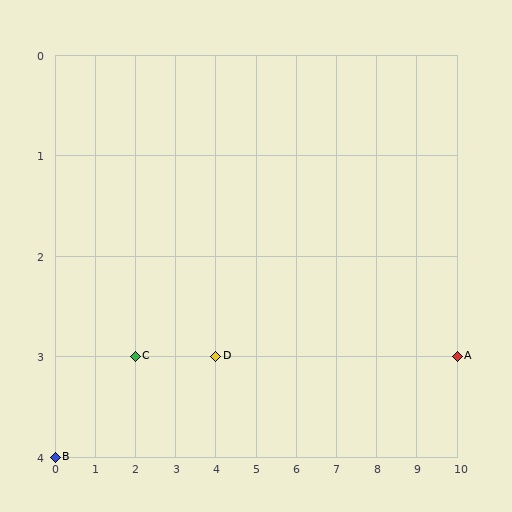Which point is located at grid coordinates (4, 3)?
Point D is at (4, 3).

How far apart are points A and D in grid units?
Points A and D are 6 columns apart.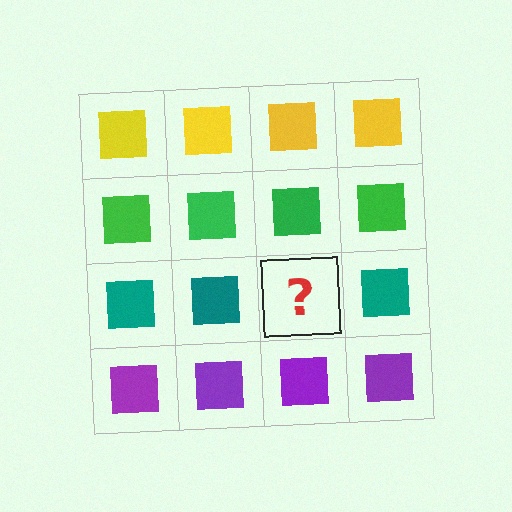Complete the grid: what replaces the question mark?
The question mark should be replaced with a teal square.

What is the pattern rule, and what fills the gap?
The rule is that each row has a consistent color. The gap should be filled with a teal square.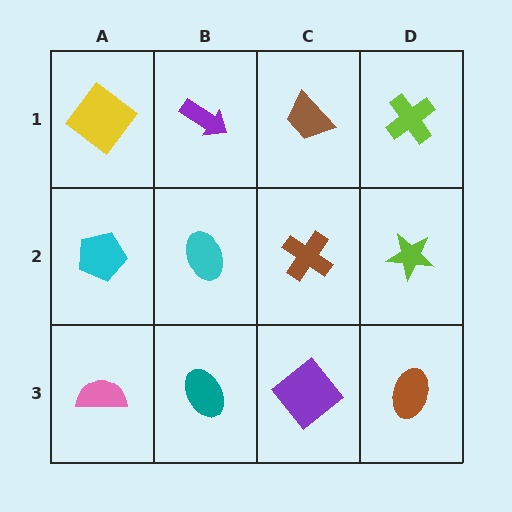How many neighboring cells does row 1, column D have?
2.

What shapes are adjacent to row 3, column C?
A brown cross (row 2, column C), a teal ellipse (row 3, column B), a brown ellipse (row 3, column D).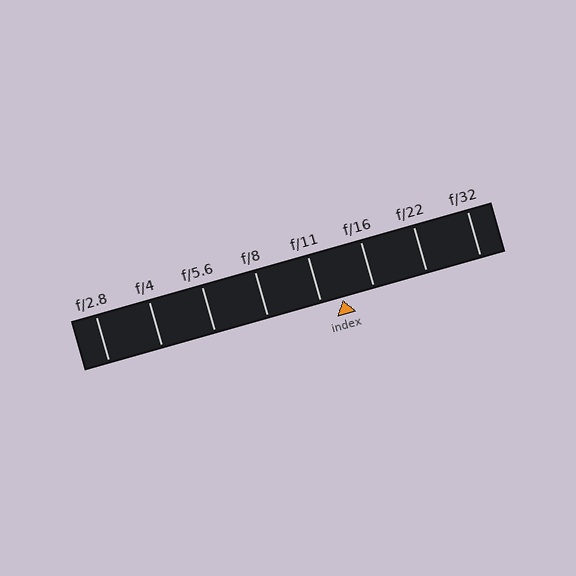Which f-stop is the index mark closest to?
The index mark is closest to f/11.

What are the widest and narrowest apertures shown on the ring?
The widest aperture shown is f/2.8 and the narrowest is f/32.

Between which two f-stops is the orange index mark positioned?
The index mark is between f/11 and f/16.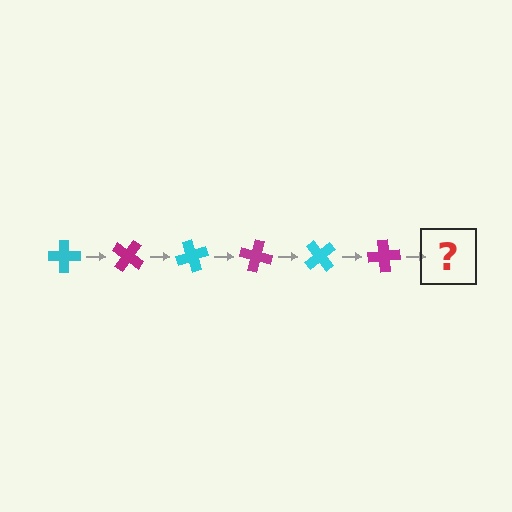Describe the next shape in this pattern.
It should be a cyan cross, rotated 210 degrees from the start.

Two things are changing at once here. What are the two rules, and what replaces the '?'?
The two rules are that it rotates 35 degrees each step and the color cycles through cyan and magenta. The '?' should be a cyan cross, rotated 210 degrees from the start.